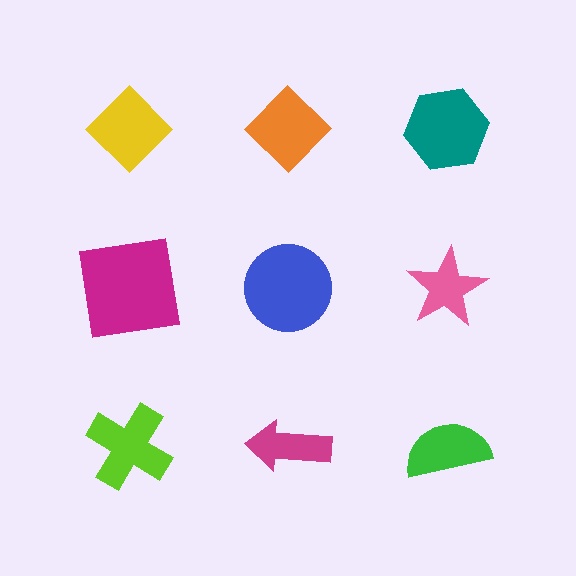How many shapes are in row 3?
3 shapes.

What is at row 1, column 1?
A yellow diamond.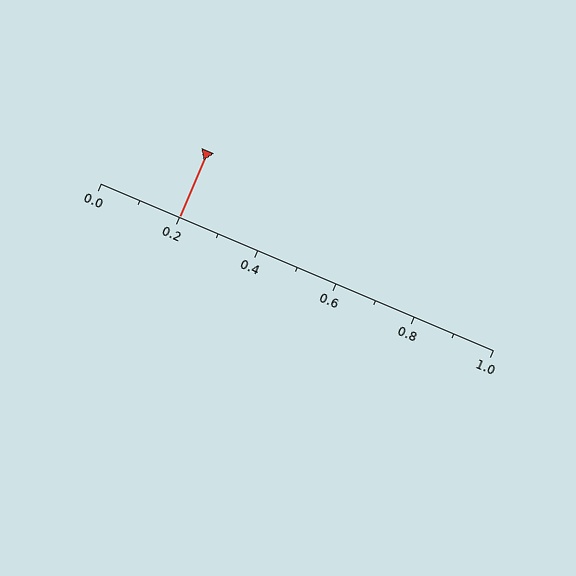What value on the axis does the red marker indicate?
The marker indicates approximately 0.2.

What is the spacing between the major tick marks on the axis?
The major ticks are spaced 0.2 apart.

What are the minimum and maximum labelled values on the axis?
The axis runs from 0.0 to 1.0.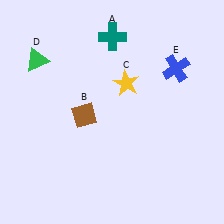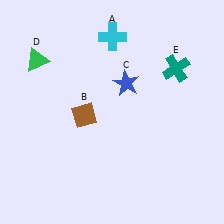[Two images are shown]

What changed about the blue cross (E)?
In Image 1, E is blue. In Image 2, it changed to teal.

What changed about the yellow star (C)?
In Image 1, C is yellow. In Image 2, it changed to blue.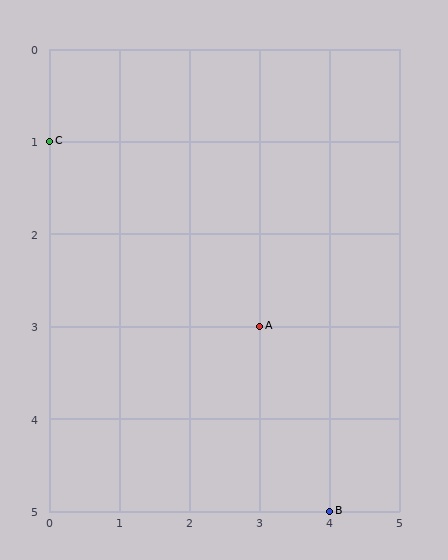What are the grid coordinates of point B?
Point B is at grid coordinates (4, 5).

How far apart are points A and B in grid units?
Points A and B are 1 column and 2 rows apart (about 2.2 grid units diagonally).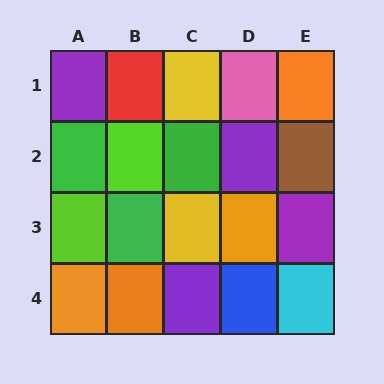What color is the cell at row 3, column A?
Lime.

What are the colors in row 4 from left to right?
Orange, orange, purple, blue, cyan.